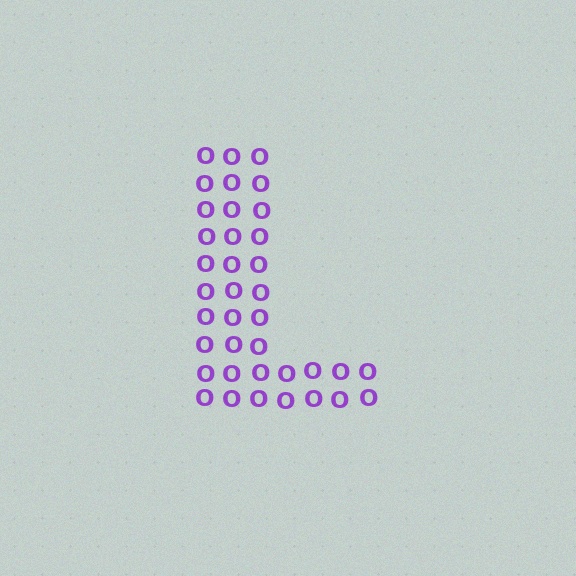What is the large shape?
The large shape is the letter L.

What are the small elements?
The small elements are letter O's.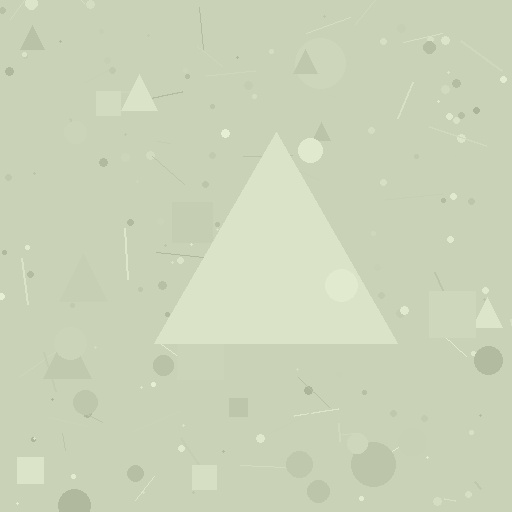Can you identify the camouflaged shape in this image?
The camouflaged shape is a triangle.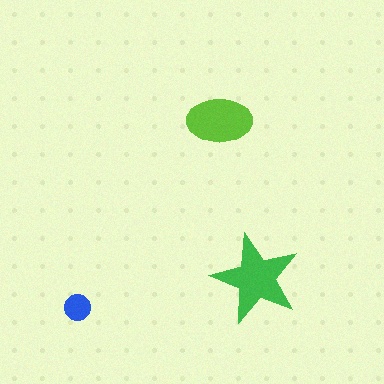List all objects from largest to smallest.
The green star, the lime ellipse, the blue circle.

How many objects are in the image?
There are 3 objects in the image.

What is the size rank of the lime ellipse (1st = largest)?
2nd.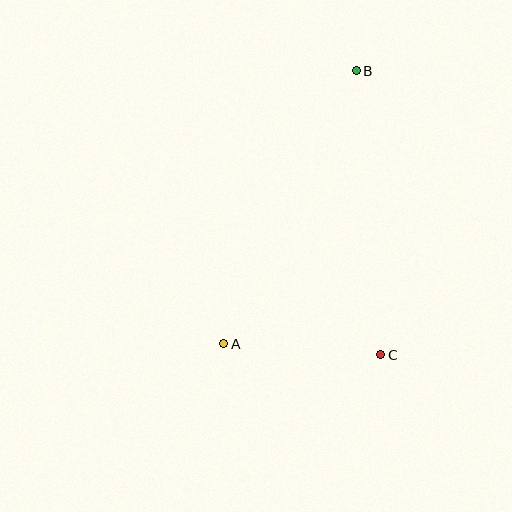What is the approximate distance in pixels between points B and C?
The distance between B and C is approximately 285 pixels.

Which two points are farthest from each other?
Points A and B are farthest from each other.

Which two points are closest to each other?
Points A and C are closest to each other.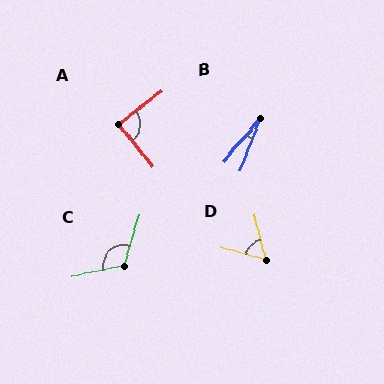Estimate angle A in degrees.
Approximately 88 degrees.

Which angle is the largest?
C, at approximately 119 degrees.